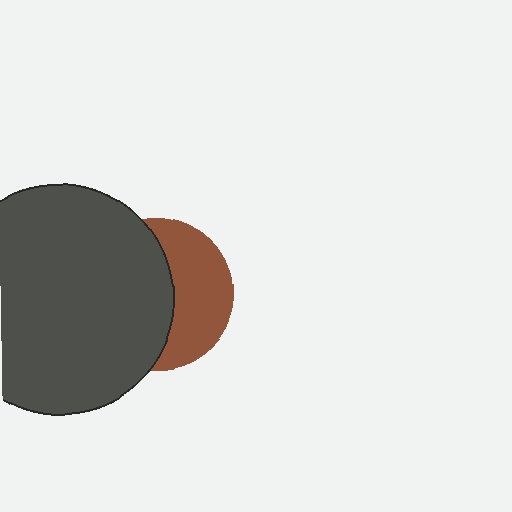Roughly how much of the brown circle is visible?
A small part of it is visible (roughly 43%).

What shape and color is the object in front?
The object in front is a dark gray circle.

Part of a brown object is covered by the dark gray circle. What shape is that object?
It is a circle.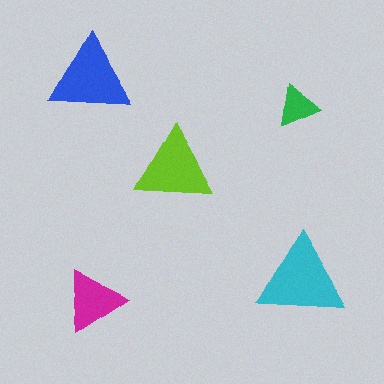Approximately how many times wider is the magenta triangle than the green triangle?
About 1.5 times wider.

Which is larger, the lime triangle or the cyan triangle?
The cyan one.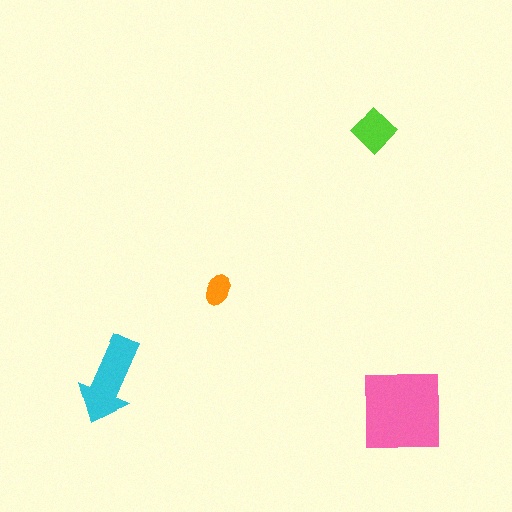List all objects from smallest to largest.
The orange ellipse, the lime diamond, the cyan arrow, the pink square.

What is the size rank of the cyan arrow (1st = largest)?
2nd.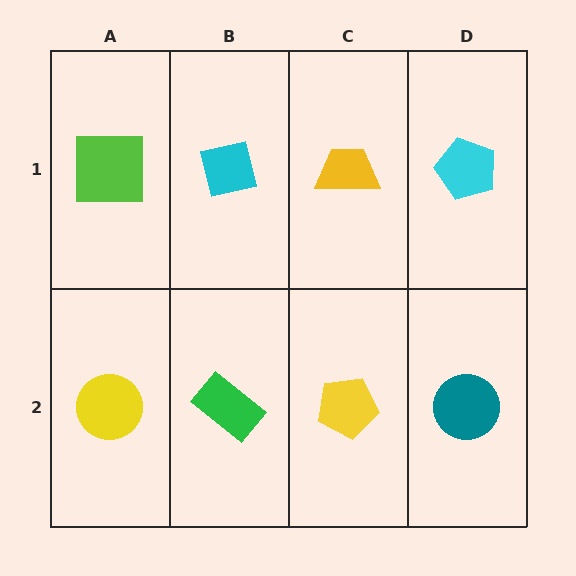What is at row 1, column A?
A lime square.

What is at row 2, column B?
A green rectangle.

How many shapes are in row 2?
4 shapes.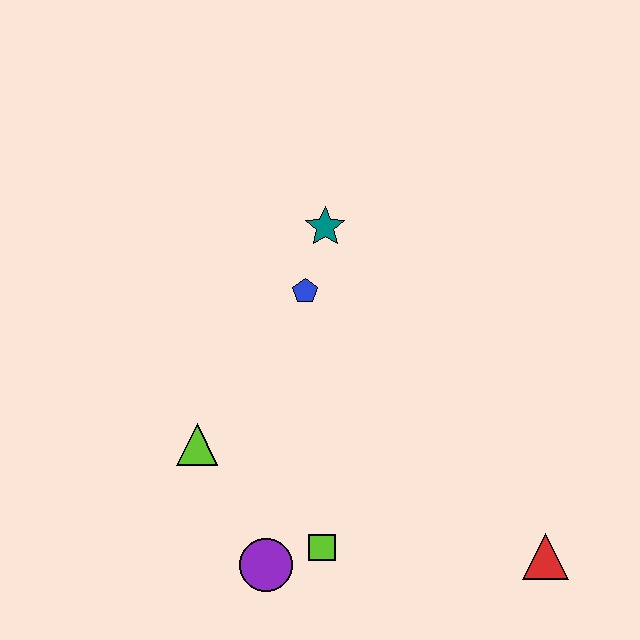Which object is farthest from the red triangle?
The teal star is farthest from the red triangle.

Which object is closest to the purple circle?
The lime square is closest to the purple circle.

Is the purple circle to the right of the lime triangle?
Yes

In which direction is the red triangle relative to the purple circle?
The red triangle is to the right of the purple circle.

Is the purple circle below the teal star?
Yes